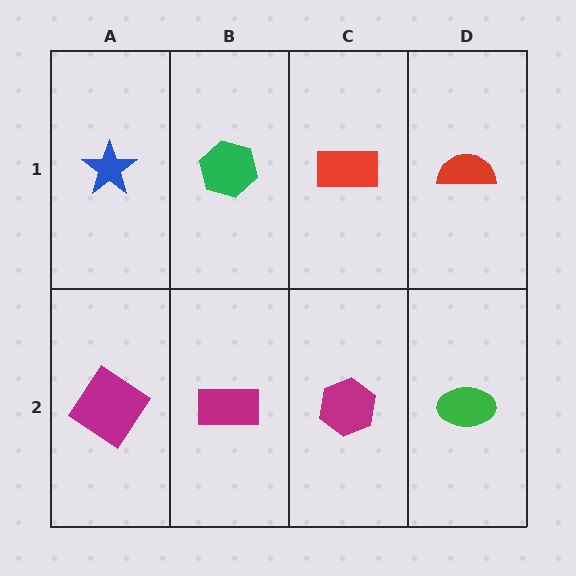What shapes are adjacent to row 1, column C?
A magenta hexagon (row 2, column C), a green hexagon (row 1, column B), a red semicircle (row 1, column D).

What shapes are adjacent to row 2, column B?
A green hexagon (row 1, column B), a magenta diamond (row 2, column A), a magenta hexagon (row 2, column C).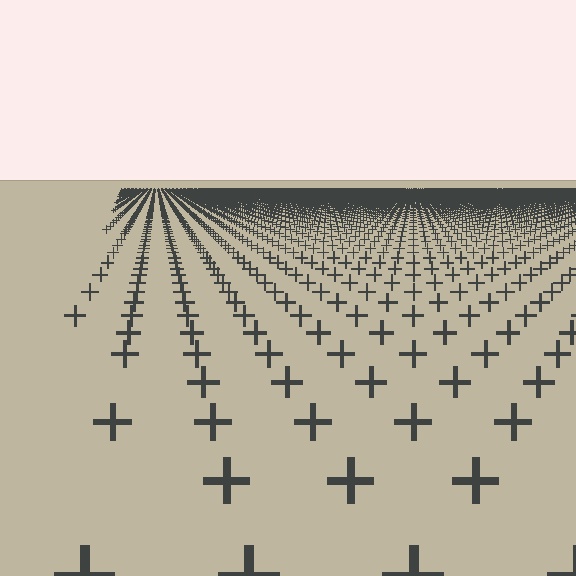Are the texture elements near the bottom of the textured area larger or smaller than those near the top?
Larger. Near the bottom, elements are closer to the viewer and appear at a bigger on-screen size.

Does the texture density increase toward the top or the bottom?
Density increases toward the top.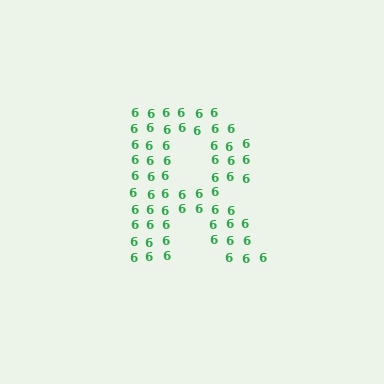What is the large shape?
The large shape is the letter R.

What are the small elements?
The small elements are digit 6's.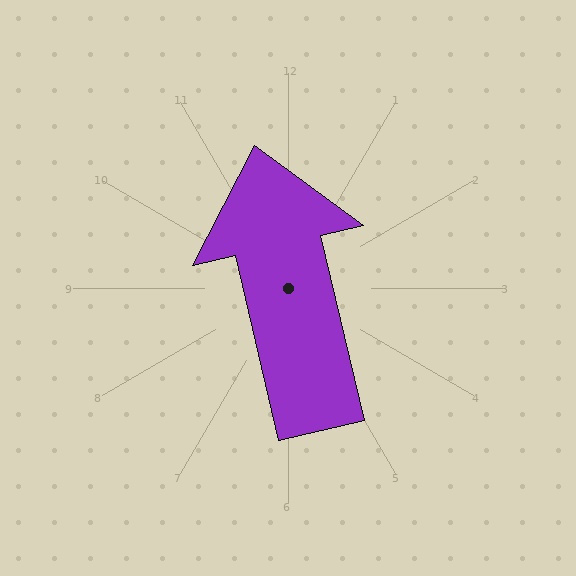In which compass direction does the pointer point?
North.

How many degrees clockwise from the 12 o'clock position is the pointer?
Approximately 347 degrees.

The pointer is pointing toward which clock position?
Roughly 12 o'clock.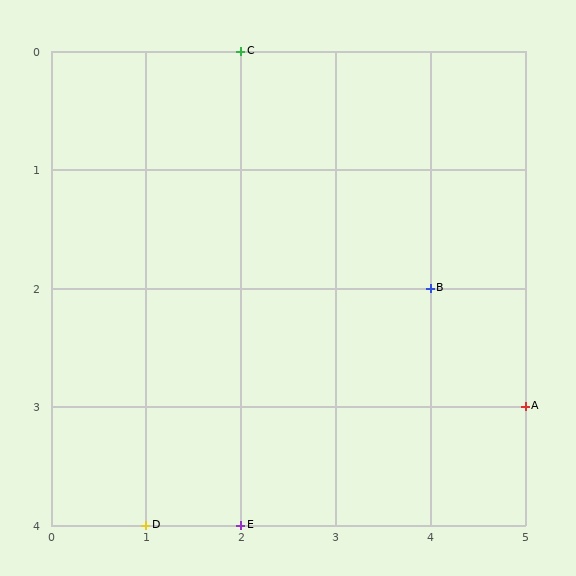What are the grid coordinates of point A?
Point A is at grid coordinates (5, 3).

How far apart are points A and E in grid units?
Points A and E are 3 columns and 1 row apart (about 3.2 grid units diagonally).